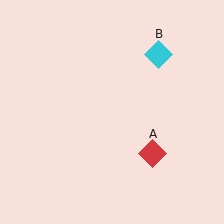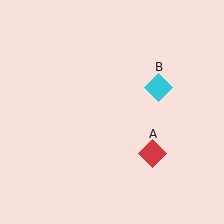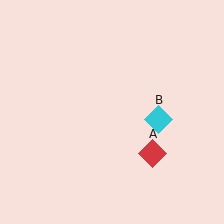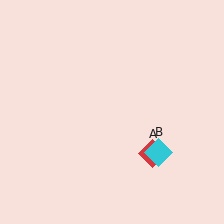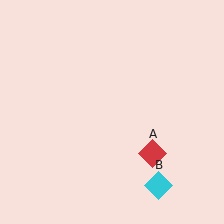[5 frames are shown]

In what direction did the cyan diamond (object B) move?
The cyan diamond (object B) moved down.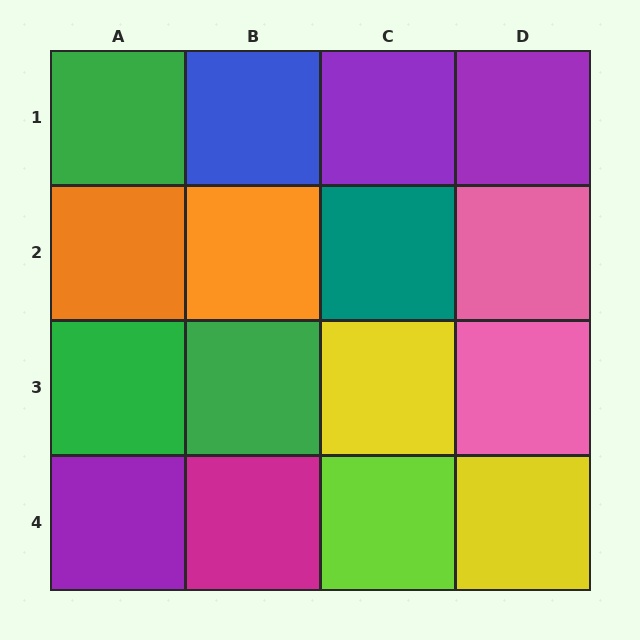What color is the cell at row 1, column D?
Purple.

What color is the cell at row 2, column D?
Pink.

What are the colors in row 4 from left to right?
Purple, magenta, lime, yellow.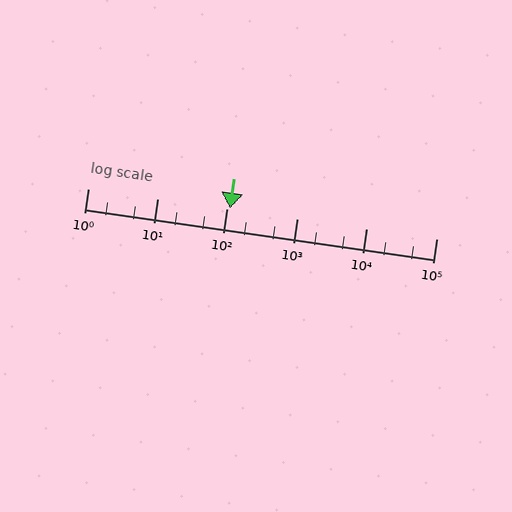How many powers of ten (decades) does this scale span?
The scale spans 5 decades, from 1 to 100000.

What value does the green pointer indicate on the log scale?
The pointer indicates approximately 110.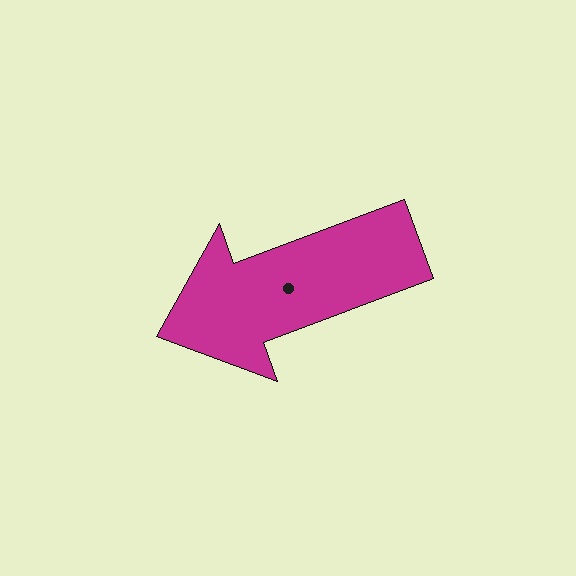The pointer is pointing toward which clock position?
Roughly 8 o'clock.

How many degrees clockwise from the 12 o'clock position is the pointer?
Approximately 250 degrees.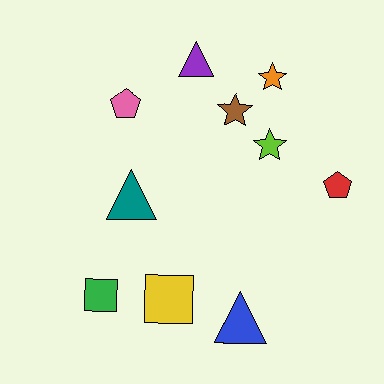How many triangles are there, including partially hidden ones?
There are 3 triangles.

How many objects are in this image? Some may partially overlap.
There are 10 objects.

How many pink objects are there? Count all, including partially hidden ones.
There is 1 pink object.